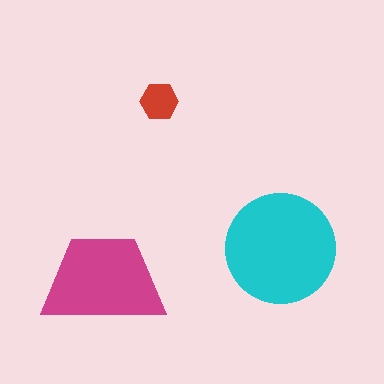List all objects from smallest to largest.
The red hexagon, the magenta trapezoid, the cyan circle.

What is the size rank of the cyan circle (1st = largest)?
1st.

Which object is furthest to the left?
The magenta trapezoid is leftmost.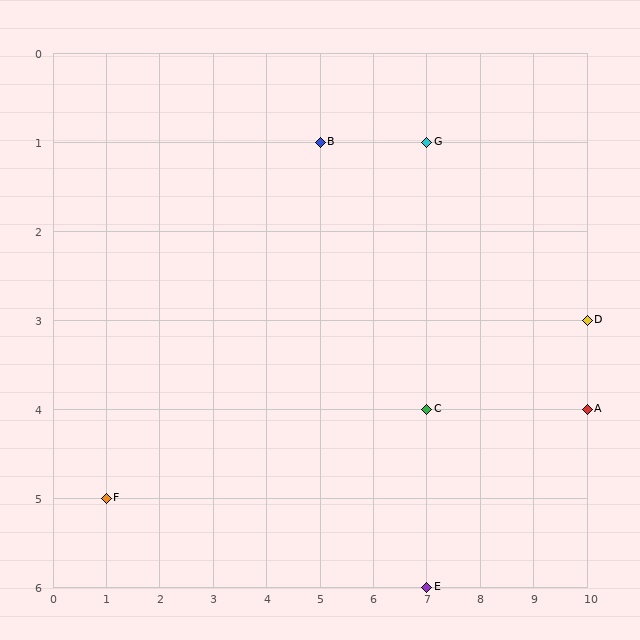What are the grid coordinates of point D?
Point D is at grid coordinates (10, 3).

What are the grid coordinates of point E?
Point E is at grid coordinates (7, 6).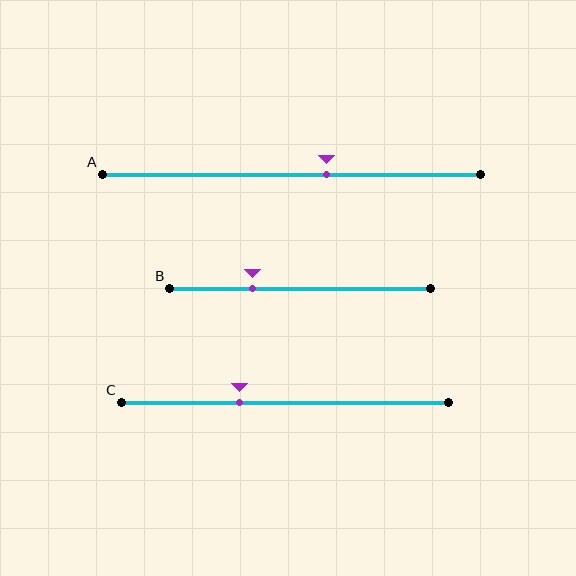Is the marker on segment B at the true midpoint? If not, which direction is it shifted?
No, the marker on segment B is shifted to the left by about 18% of the segment length.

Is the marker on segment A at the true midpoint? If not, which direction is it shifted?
No, the marker on segment A is shifted to the right by about 9% of the segment length.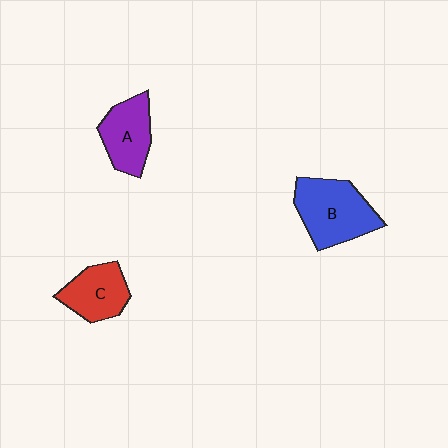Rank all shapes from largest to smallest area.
From largest to smallest: B (blue), A (purple), C (red).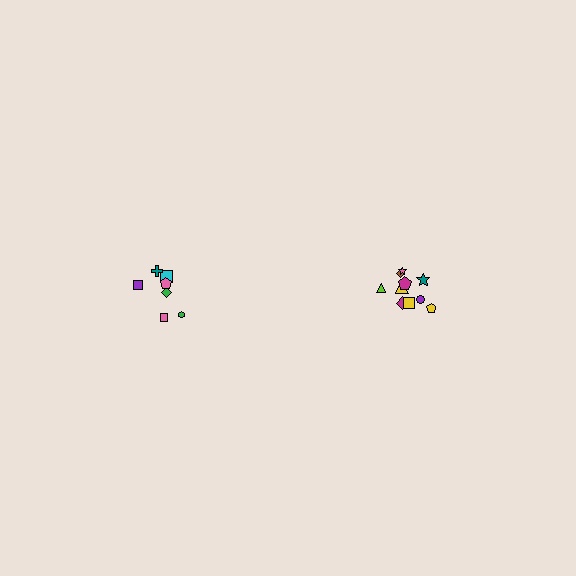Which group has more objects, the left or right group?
The right group.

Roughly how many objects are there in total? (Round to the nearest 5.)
Roughly 15 objects in total.